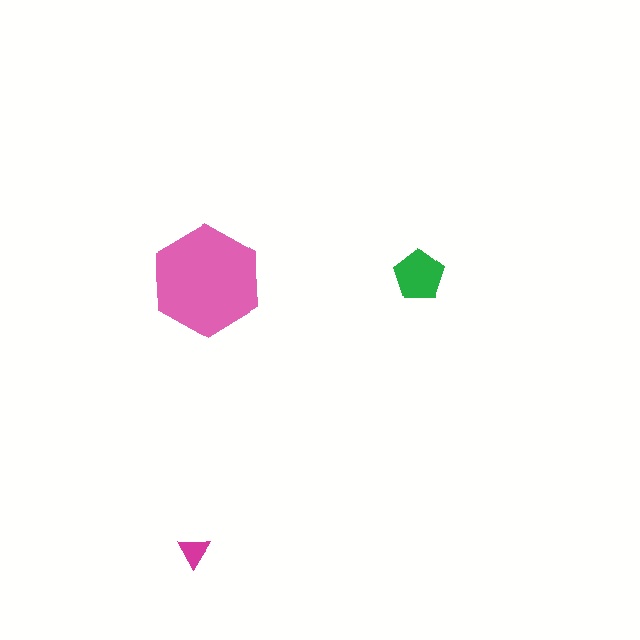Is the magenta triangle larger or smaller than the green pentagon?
Smaller.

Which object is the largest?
The pink hexagon.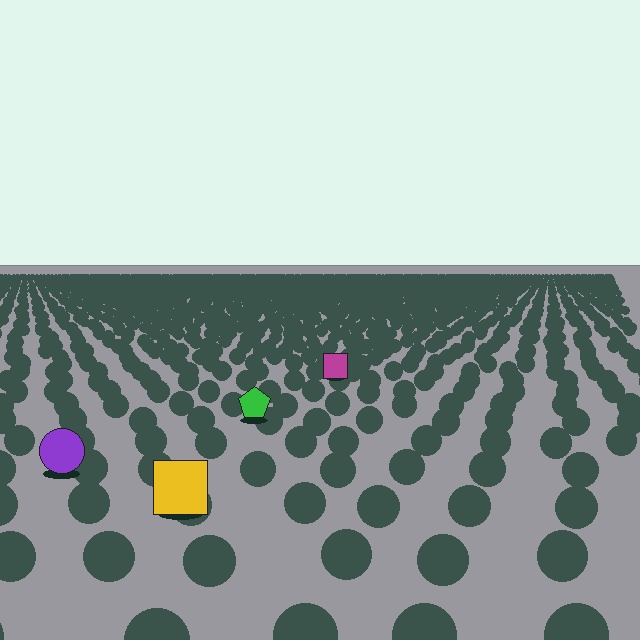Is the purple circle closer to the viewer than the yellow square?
No. The yellow square is closer — you can tell from the texture gradient: the ground texture is coarser near it.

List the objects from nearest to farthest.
From nearest to farthest: the yellow square, the purple circle, the green pentagon, the magenta square.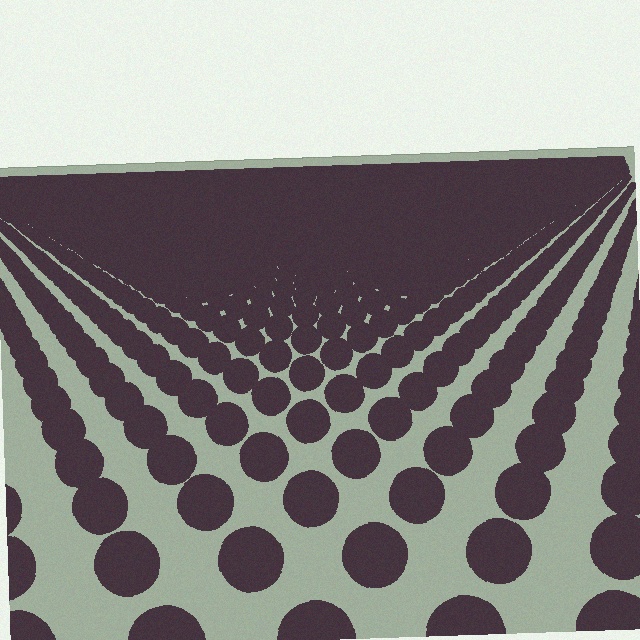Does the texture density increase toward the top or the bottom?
Density increases toward the top.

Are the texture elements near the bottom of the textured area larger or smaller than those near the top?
Larger. Near the bottom, elements are closer to the viewer and appear at a bigger on-screen size.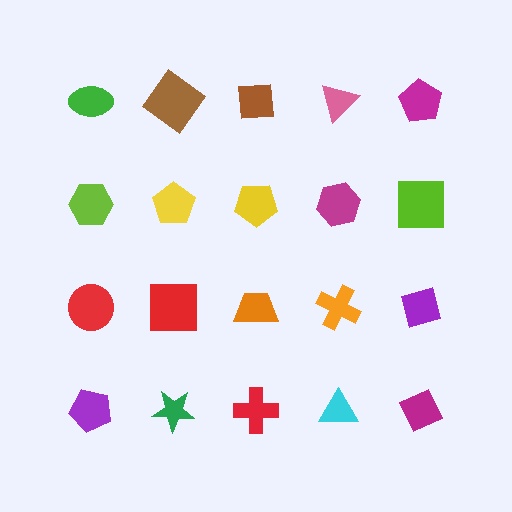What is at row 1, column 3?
A brown square.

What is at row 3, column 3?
An orange trapezoid.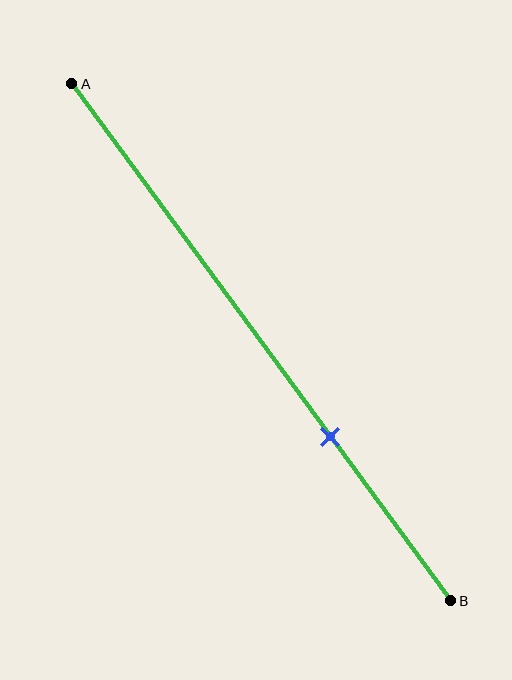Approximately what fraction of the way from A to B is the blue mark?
The blue mark is approximately 70% of the way from A to B.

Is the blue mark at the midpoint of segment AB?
No, the mark is at about 70% from A, not at the 50% midpoint.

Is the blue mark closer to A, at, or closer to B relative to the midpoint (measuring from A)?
The blue mark is closer to point B than the midpoint of segment AB.